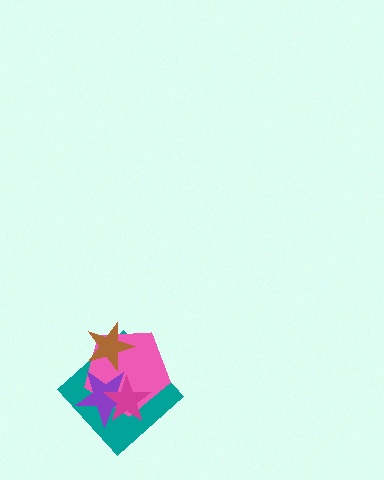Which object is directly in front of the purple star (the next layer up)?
The brown star is directly in front of the purple star.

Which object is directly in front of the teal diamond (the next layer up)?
The pink pentagon is directly in front of the teal diamond.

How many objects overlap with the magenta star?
3 objects overlap with the magenta star.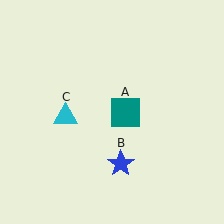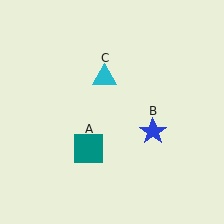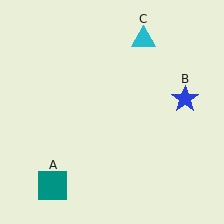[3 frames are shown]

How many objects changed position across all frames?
3 objects changed position: teal square (object A), blue star (object B), cyan triangle (object C).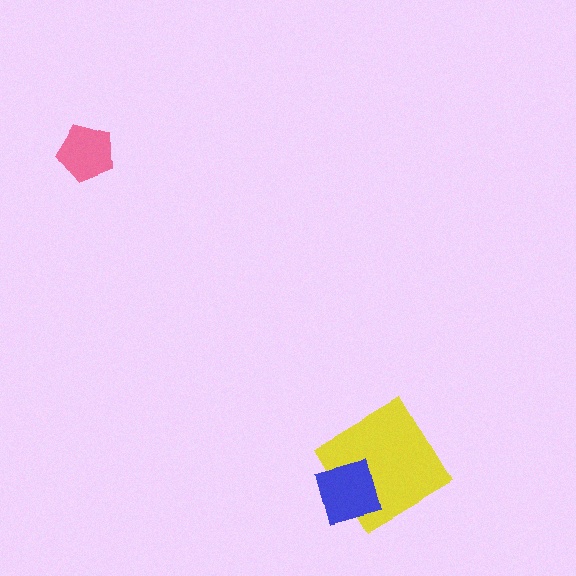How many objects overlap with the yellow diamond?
1 object overlaps with the yellow diamond.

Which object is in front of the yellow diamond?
The blue diamond is in front of the yellow diamond.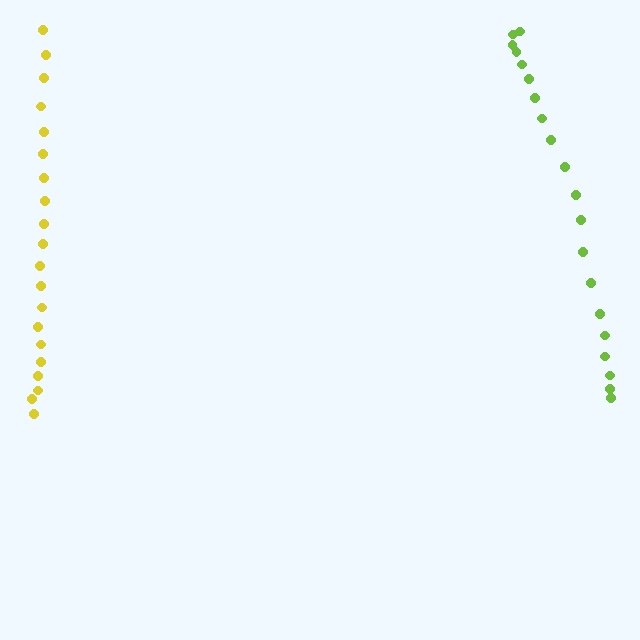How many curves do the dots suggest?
There are 2 distinct paths.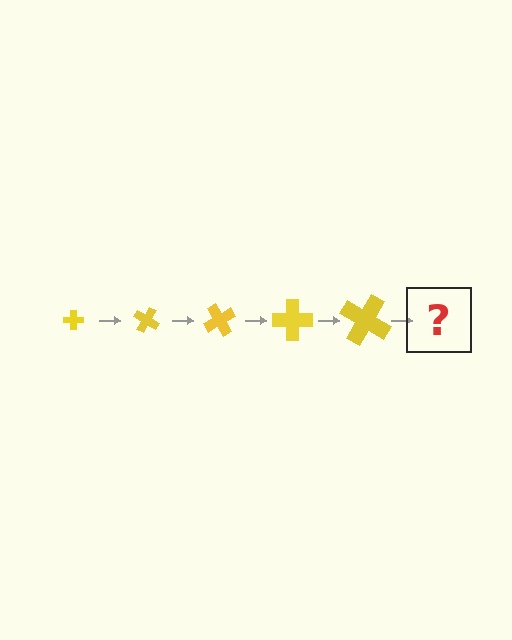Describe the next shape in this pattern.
It should be a cross, larger than the previous one and rotated 150 degrees from the start.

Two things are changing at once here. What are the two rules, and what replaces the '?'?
The two rules are that the cross grows larger each step and it rotates 30 degrees each step. The '?' should be a cross, larger than the previous one and rotated 150 degrees from the start.